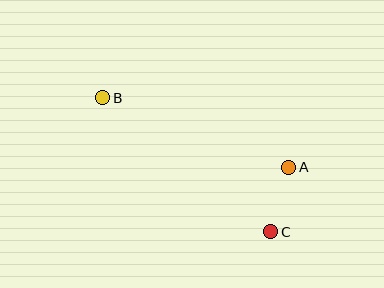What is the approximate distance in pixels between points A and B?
The distance between A and B is approximately 199 pixels.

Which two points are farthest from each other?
Points B and C are farthest from each other.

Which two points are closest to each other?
Points A and C are closest to each other.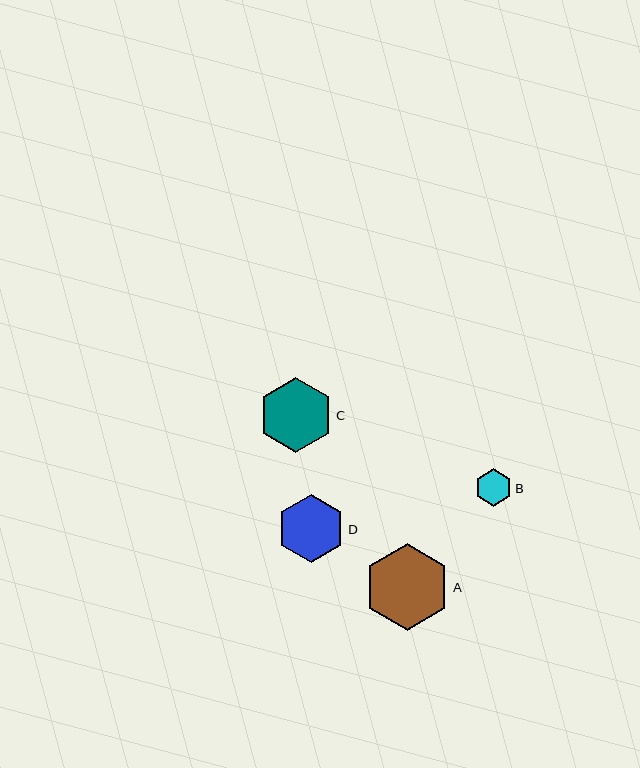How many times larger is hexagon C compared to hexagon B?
Hexagon C is approximately 2.0 times the size of hexagon B.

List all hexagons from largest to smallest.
From largest to smallest: A, C, D, B.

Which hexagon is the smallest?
Hexagon B is the smallest with a size of approximately 37 pixels.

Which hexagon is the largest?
Hexagon A is the largest with a size of approximately 86 pixels.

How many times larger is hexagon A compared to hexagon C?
Hexagon A is approximately 1.2 times the size of hexagon C.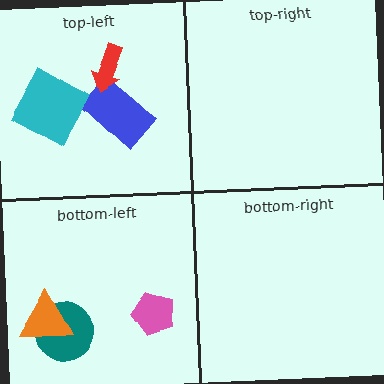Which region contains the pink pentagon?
The bottom-left region.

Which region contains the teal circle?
The bottom-left region.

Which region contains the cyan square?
The top-left region.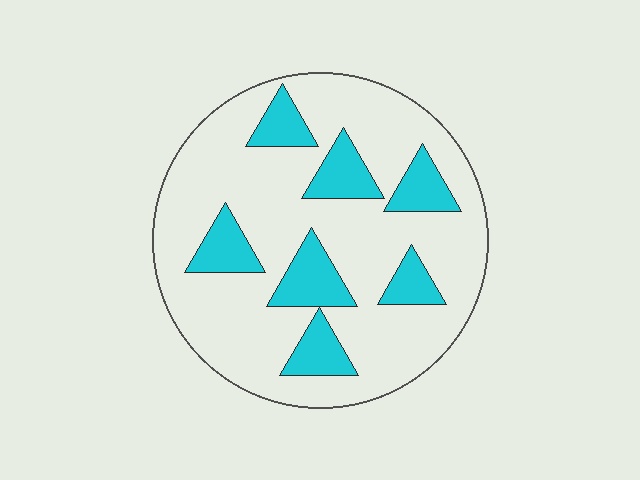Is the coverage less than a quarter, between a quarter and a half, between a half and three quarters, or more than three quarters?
Less than a quarter.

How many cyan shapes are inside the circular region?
7.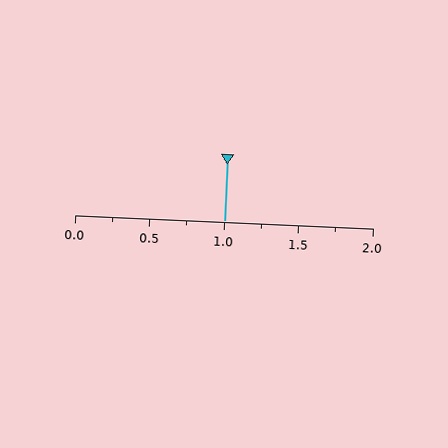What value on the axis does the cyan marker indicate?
The marker indicates approximately 1.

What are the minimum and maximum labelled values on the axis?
The axis runs from 0.0 to 2.0.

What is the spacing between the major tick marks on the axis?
The major ticks are spaced 0.5 apart.